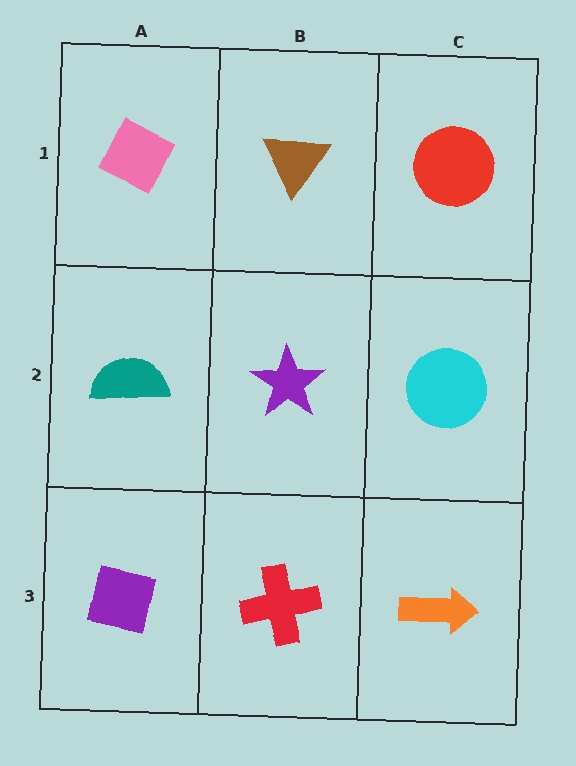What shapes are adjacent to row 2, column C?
A red circle (row 1, column C), an orange arrow (row 3, column C), a purple star (row 2, column B).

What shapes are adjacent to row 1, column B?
A purple star (row 2, column B), a pink diamond (row 1, column A), a red circle (row 1, column C).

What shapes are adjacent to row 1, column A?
A teal semicircle (row 2, column A), a brown triangle (row 1, column B).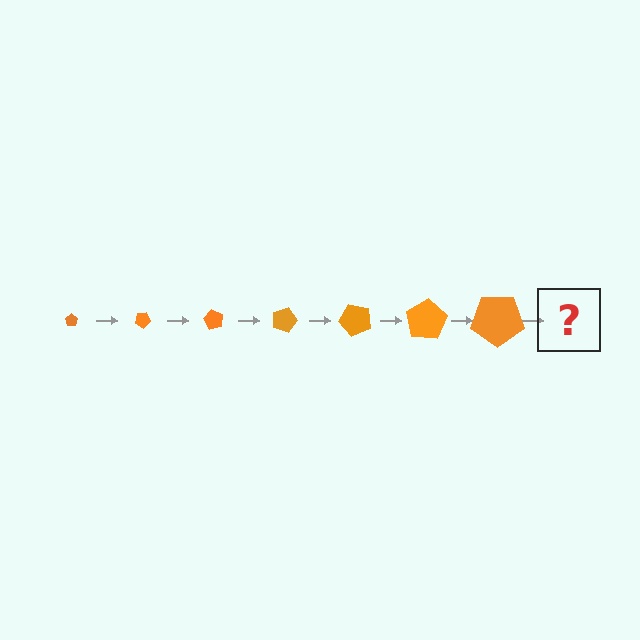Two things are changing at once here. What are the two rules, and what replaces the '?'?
The two rules are that the pentagon grows larger each step and it rotates 30 degrees each step. The '?' should be a pentagon, larger than the previous one and rotated 210 degrees from the start.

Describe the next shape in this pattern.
It should be a pentagon, larger than the previous one and rotated 210 degrees from the start.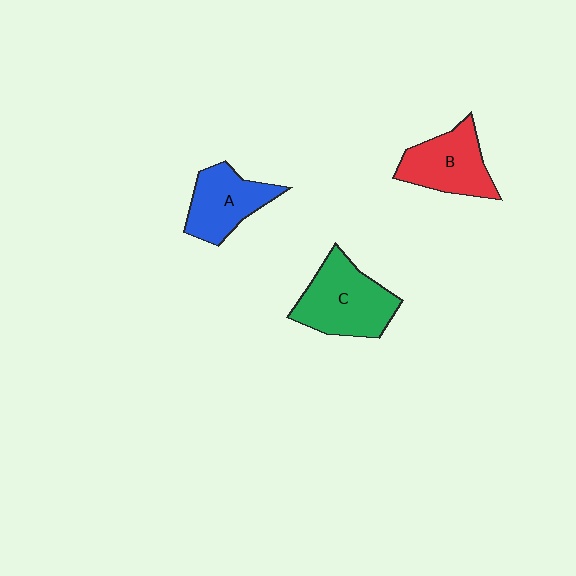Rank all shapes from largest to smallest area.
From largest to smallest: C (green), B (red), A (blue).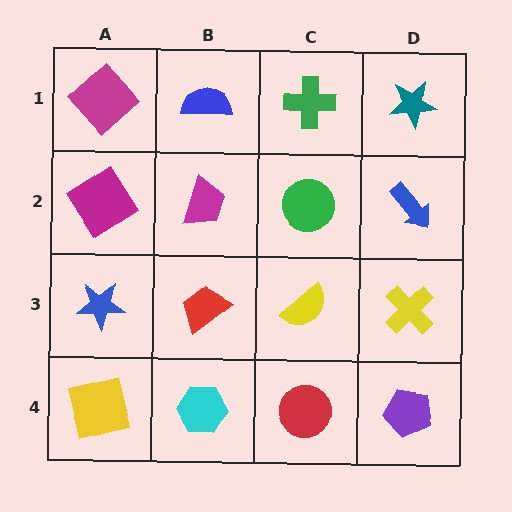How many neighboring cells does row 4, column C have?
3.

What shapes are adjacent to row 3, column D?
A blue arrow (row 2, column D), a purple pentagon (row 4, column D), a yellow semicircle (row 3, column C).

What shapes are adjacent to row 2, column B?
A blue semicircle (row 1, column B), a red trapezoid (row 3, column B), a magenta diamond (row 2, column A), a green circle (row 2, column C).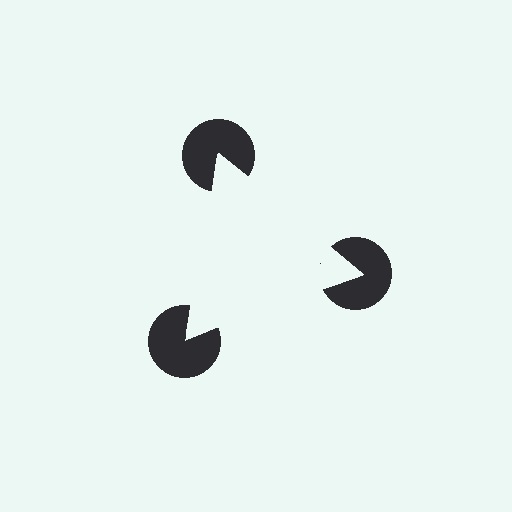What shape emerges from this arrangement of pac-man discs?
An illusory triangle — its edges are inferred from the aligned wedge cuts in the pac-man discs, not physically drawn.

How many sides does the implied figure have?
3 sides.